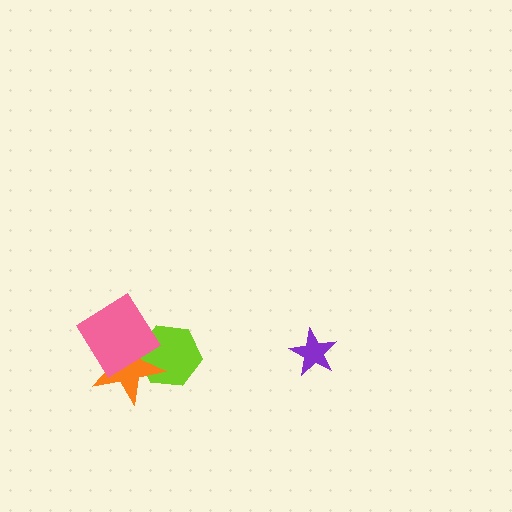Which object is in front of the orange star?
The pink diamond is in front of the orange star.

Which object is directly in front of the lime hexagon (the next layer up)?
The orange star is directly in front of the lime hexagon.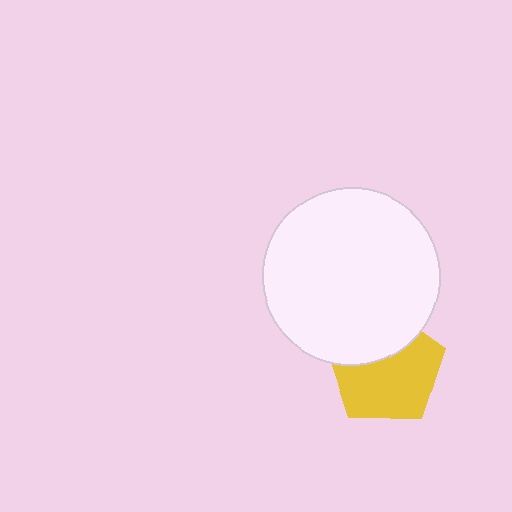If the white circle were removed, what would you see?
You would see the complete yellow pentagon.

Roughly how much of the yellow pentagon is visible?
About half of it is visible (roughly 65%).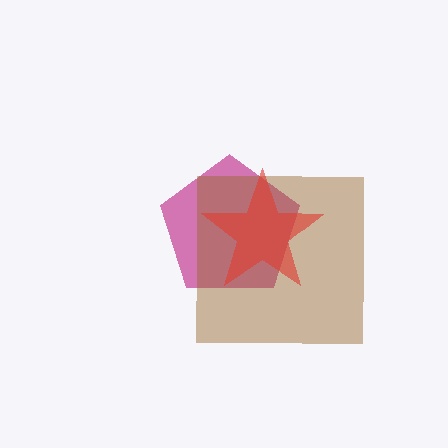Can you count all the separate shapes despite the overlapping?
Yes, there are 3 separate shapes.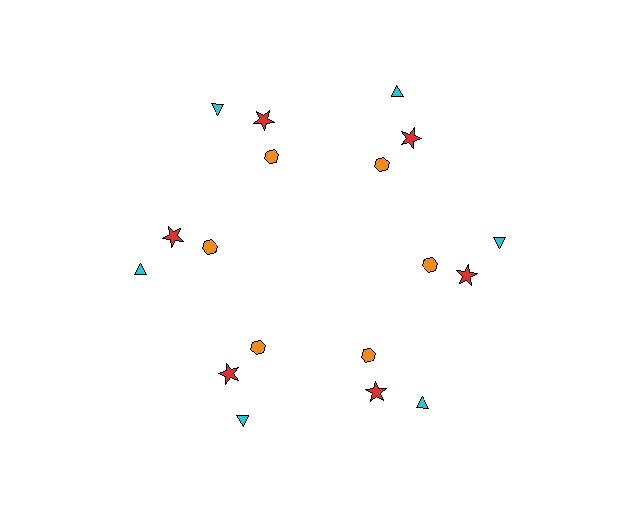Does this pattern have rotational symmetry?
Yes, this pattern has 6-fold rotational symmetry. It looks the same after rotating 60 degrees around the center.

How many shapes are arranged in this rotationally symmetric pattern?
There are 18 shapes, arranged in 6 groups of 3.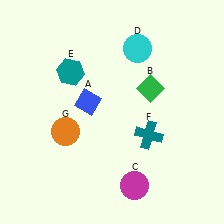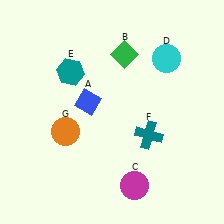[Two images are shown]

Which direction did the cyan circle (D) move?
The cyan circle (D) moved right.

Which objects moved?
The objects that moved are: the green diamond (B), the cyan circle (D).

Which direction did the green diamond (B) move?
The green diamond (B) moved up.